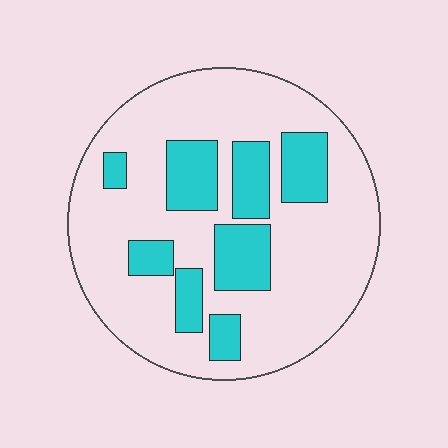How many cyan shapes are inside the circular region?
8.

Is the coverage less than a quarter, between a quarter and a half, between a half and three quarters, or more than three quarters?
Between a quarter and a half.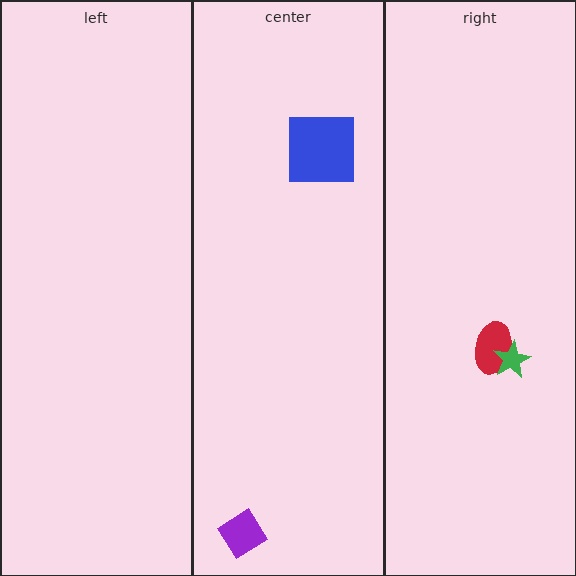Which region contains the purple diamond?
The center region.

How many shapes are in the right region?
2.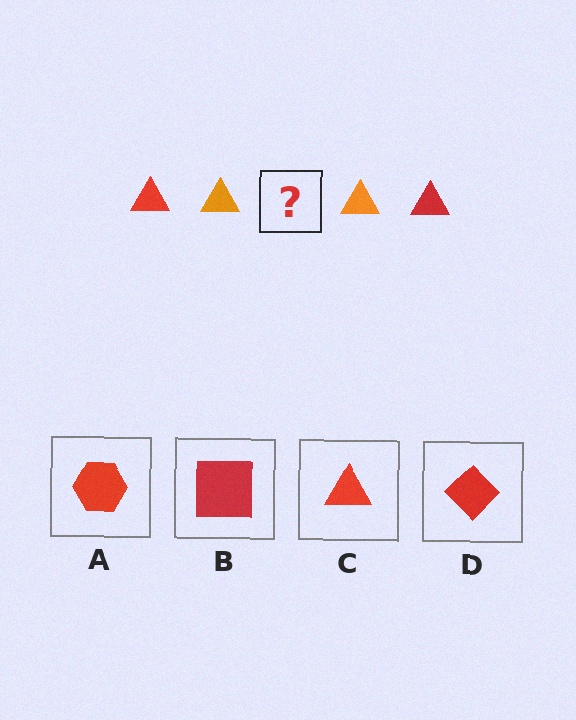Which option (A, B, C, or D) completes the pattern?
C.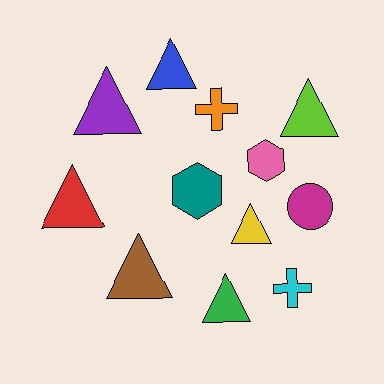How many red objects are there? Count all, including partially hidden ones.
There is 1 red object.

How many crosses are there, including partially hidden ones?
There are 2 crosses.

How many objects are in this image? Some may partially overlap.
There are 12 objects.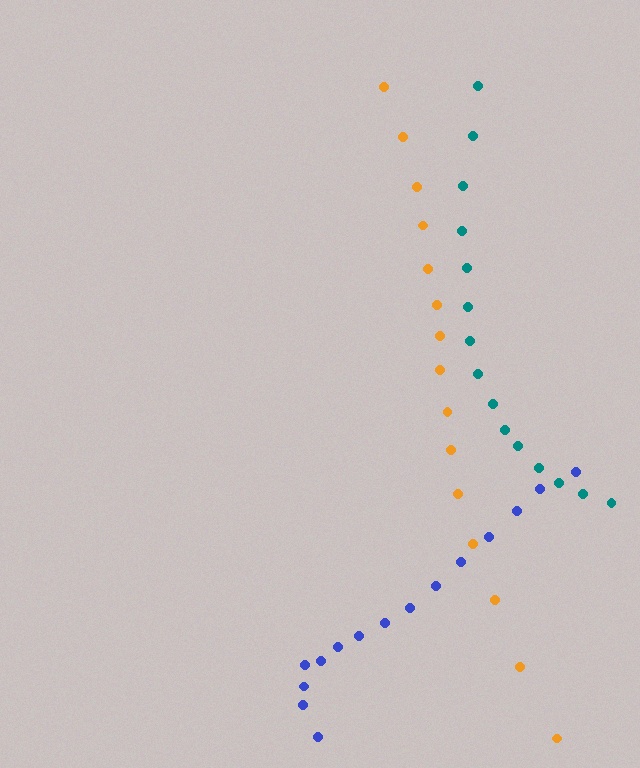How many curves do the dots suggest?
There are 3 distinct paths.